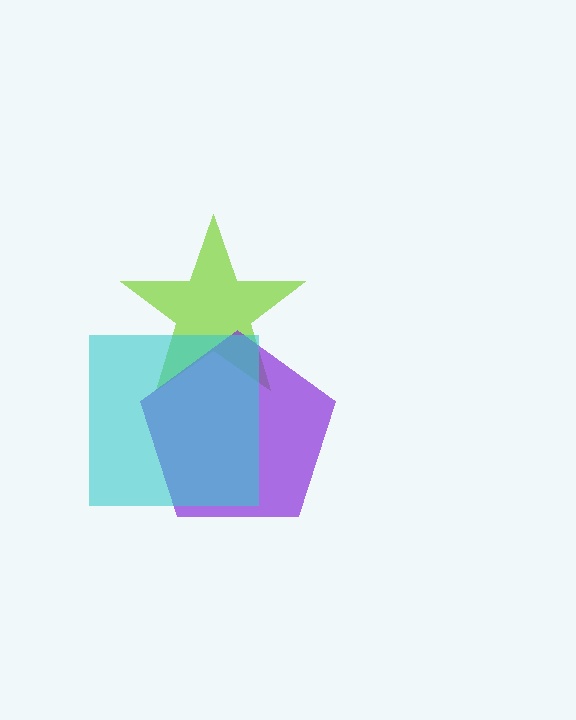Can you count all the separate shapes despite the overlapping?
Yes, there are 3 separate shapes.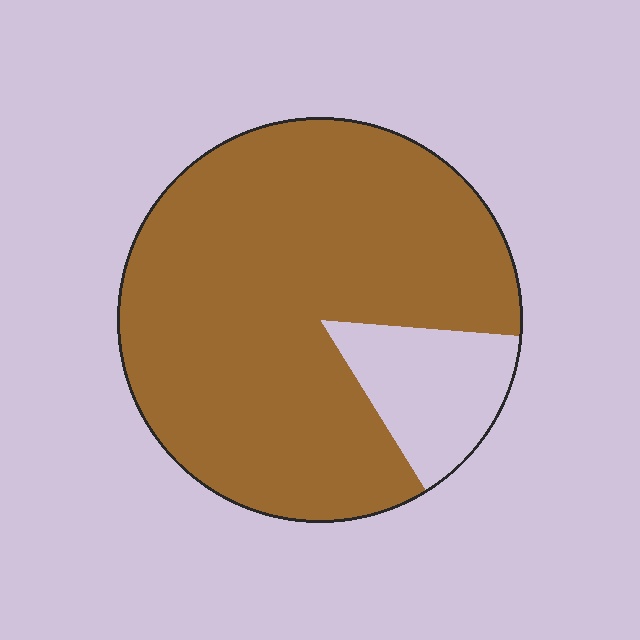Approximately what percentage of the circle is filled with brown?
Approximately 85%.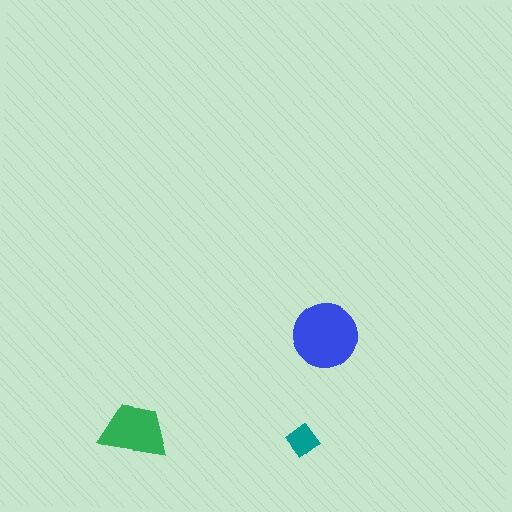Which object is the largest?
The blue circle.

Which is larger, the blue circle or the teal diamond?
The blue circle.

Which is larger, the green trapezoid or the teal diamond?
The green trapezoid.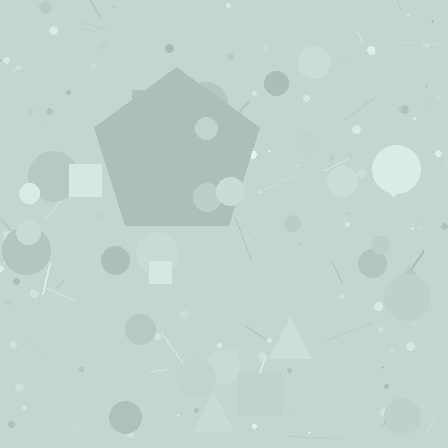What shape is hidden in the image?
A pentagon is hidden in the image.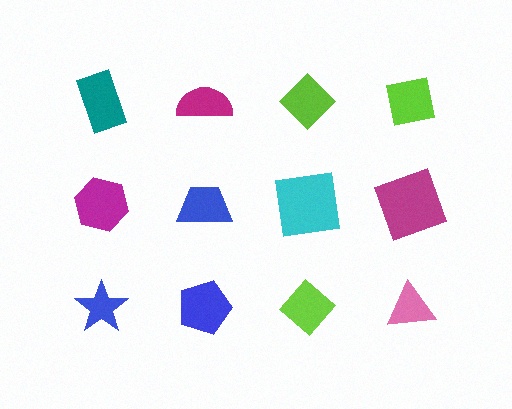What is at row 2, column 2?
A blue trapezoid.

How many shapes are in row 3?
4 shapes.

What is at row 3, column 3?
A lime diamond.